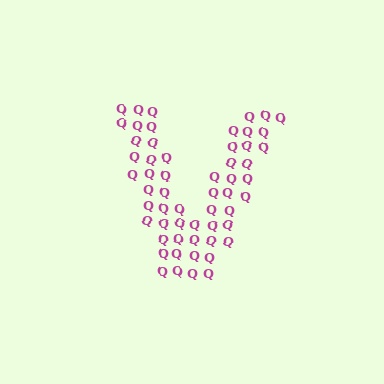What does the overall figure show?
The overall figure shows the letter V.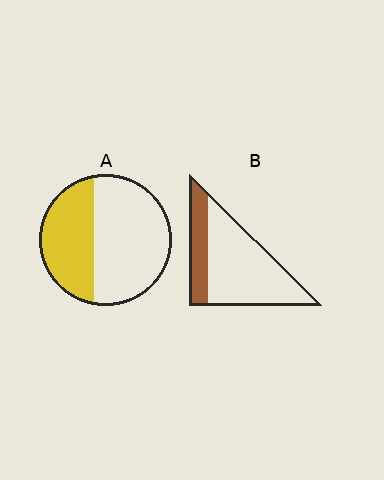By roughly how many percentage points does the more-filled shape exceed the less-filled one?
By roughly 15 percentage points (A over B).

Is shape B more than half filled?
No.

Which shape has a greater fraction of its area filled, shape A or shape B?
Shape A.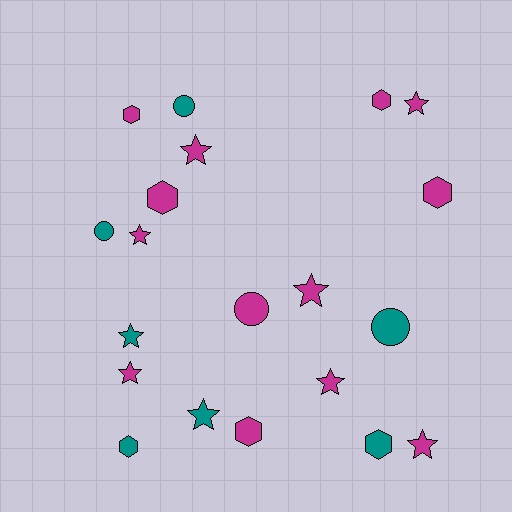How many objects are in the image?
There are 20 objects.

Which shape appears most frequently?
Star, with 9 objects.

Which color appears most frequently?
Magenta, with 13 objects.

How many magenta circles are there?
There is 1 magenta circle.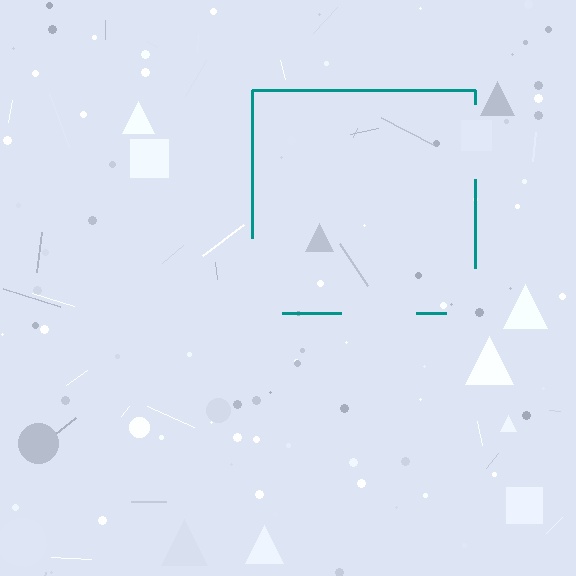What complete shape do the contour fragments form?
The contour fragments form a square.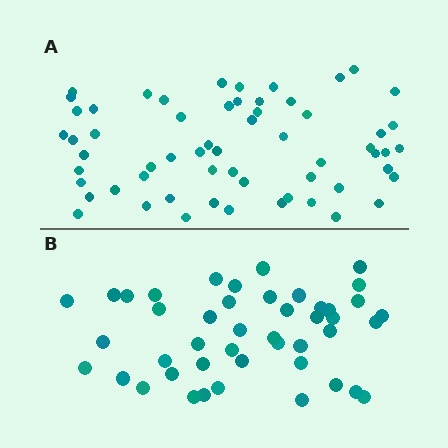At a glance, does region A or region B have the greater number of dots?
Region A (the top region) has more dots.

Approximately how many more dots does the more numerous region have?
Region A has approximately 15 more dots than region B.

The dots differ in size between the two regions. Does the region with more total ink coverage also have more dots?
No. Region B has more total ink coverage because its dots are larger, but region A actually contains more individual dots. Total area can be misleading — the number of items is what matters here.